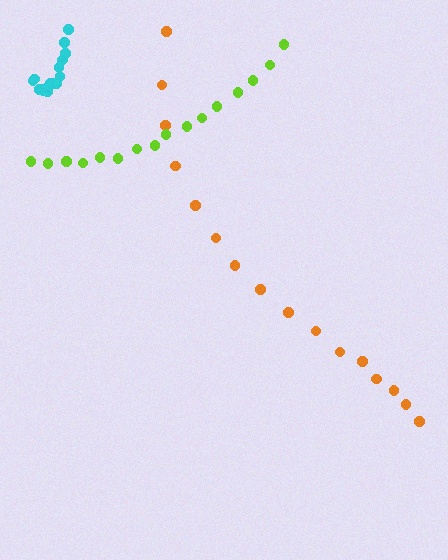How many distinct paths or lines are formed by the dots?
There are 3 distinct paths.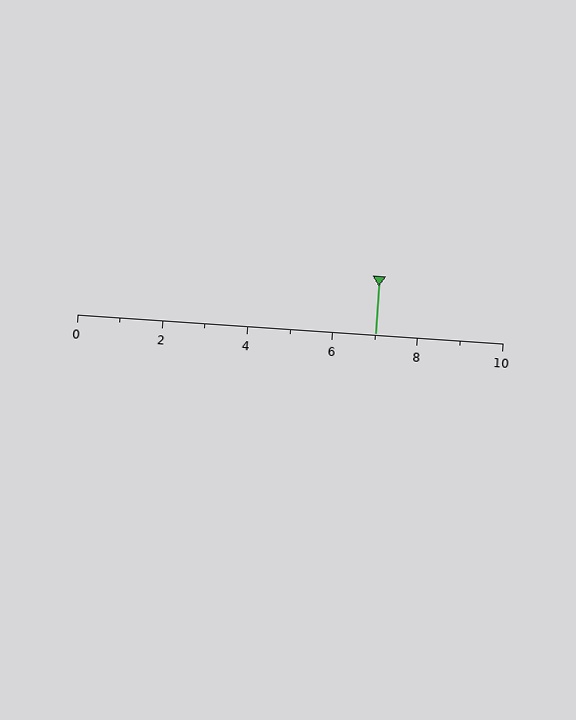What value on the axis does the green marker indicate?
The marker indicates approximately 7.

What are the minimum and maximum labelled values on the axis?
The axis runs from 0 to 10.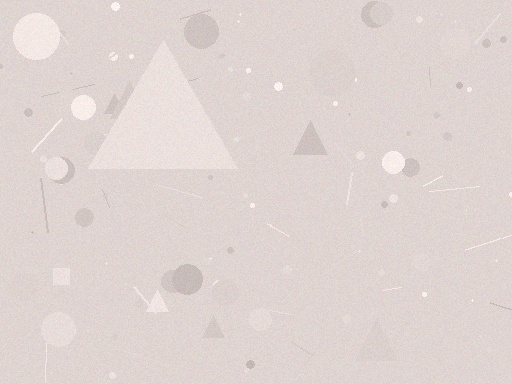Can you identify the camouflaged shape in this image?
The camouflaged shape is a triangle.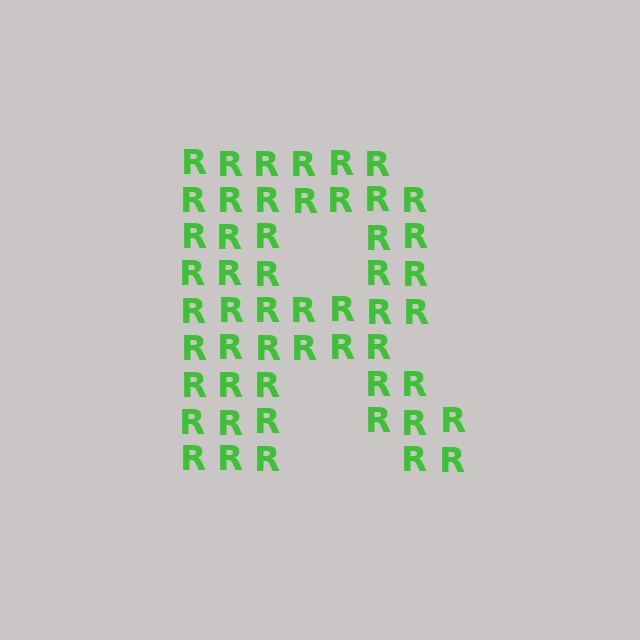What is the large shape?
The large shape is the letter R.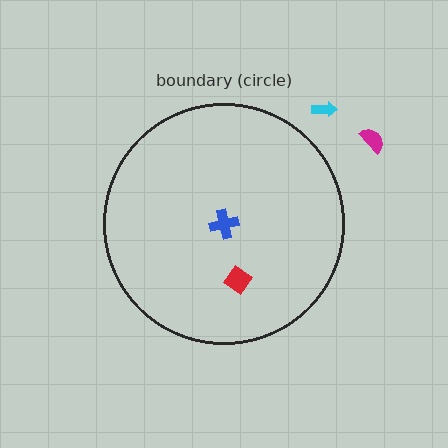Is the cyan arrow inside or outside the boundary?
Outside.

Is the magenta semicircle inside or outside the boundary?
Outside.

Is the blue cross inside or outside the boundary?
Inside.